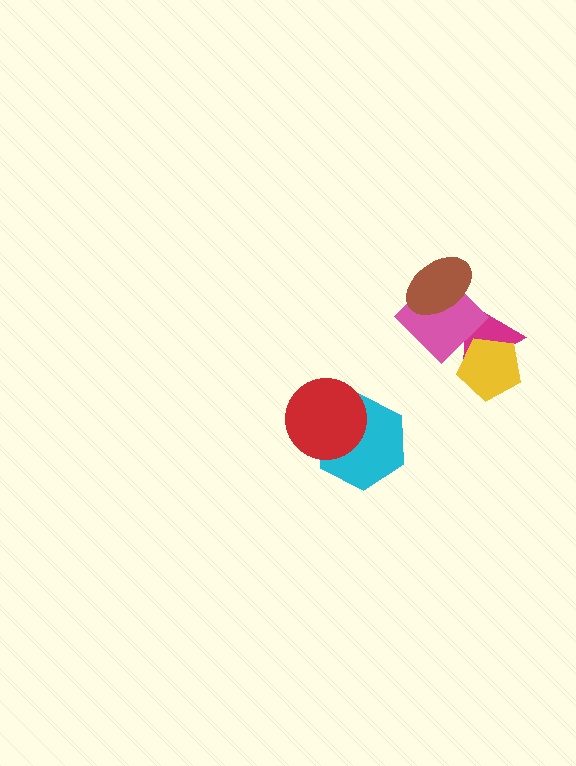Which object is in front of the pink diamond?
The brown ellipse is in front of the pink diamond.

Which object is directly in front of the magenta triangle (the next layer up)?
The yellow pentagon is directly in front of the magenta triangle.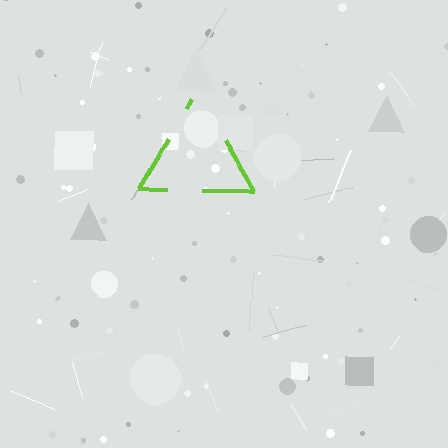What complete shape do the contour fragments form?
The contour fragments form a triangle.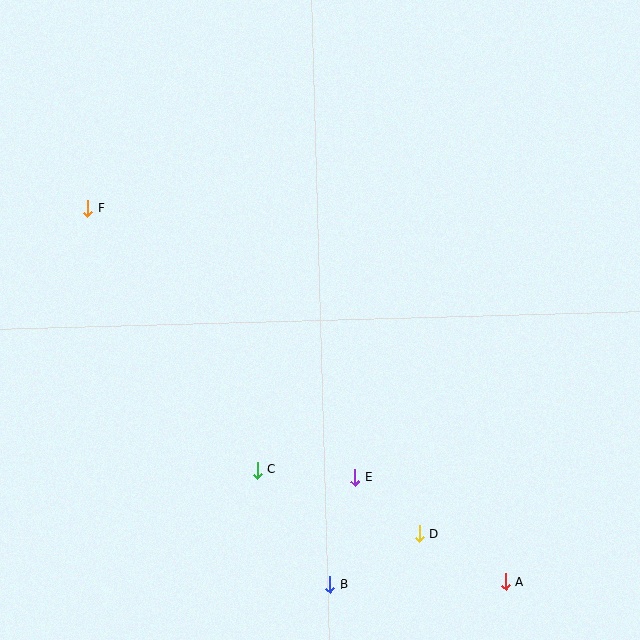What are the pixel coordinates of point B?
Point B is at (330, 584).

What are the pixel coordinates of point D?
Point D is at (419, 534).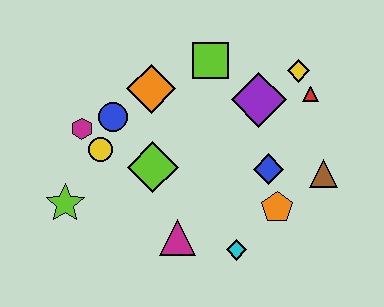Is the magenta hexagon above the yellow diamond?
No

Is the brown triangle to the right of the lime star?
Yes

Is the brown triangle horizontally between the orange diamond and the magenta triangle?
No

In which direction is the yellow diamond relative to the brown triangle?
The yellow diamond is above the brown triangle.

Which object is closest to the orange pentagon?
The blue diamond is closest to the orange pentagon.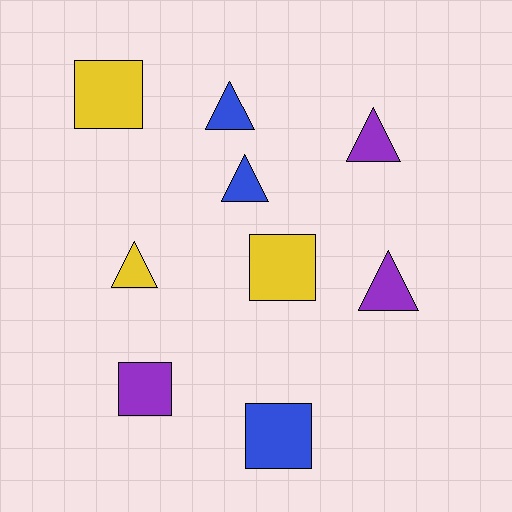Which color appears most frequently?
Yellow, with 3 objects.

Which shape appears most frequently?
Triangle, with 5 objects.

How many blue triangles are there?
There are 2 blue triangles.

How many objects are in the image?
There are 9 objects.